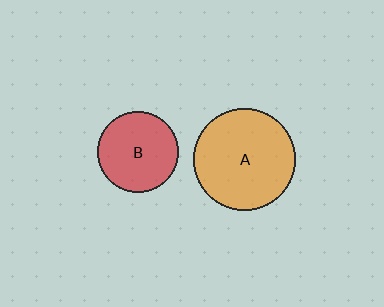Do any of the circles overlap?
No, none of the circles overlap.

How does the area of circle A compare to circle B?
Approximately 1.6 times.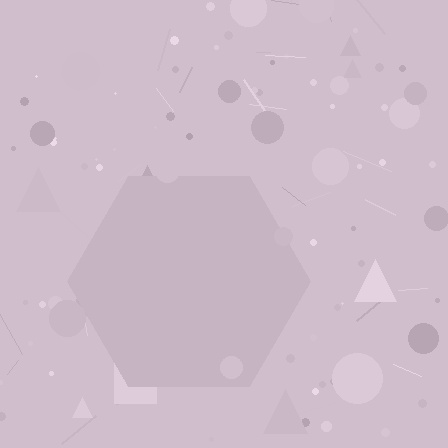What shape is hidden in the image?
A hexagon is hidden in the image.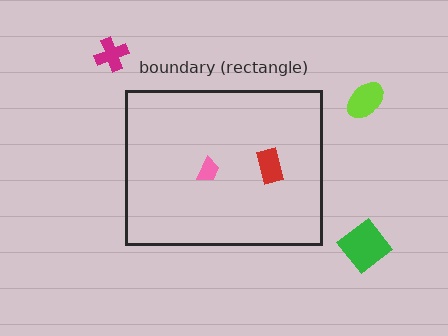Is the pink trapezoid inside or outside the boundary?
Inside.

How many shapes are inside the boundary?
2 inside, 3 outside.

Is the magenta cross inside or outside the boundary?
Outside.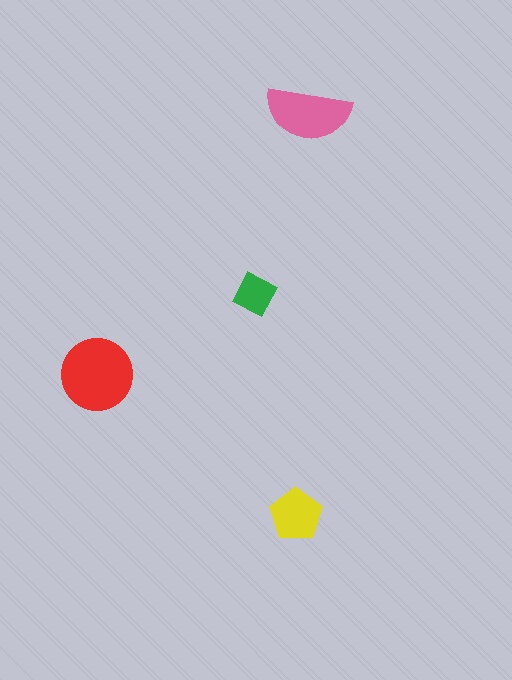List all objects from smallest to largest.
The green diamond, the yellow pentagon, the pink semicircle, the red circle.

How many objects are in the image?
There are 4 objects in the image.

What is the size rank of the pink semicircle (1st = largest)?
2nd.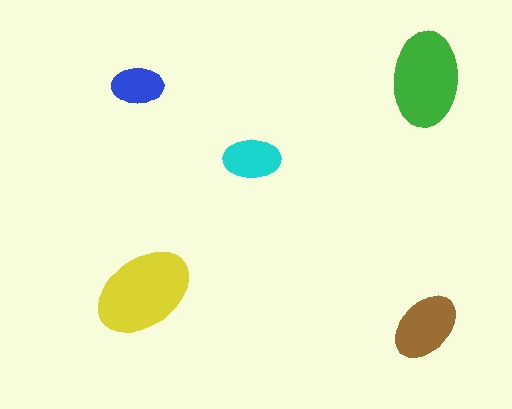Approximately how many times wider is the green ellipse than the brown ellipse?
About 1.5 times wider.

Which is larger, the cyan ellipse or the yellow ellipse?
The yellow one.